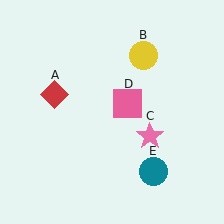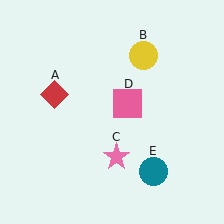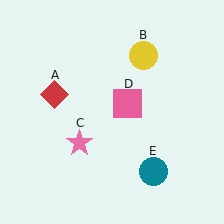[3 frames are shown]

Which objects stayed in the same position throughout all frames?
Red diamond (object A) and yellow circle (object B) and pink square (object D) and teal circle (object E) remained stationary.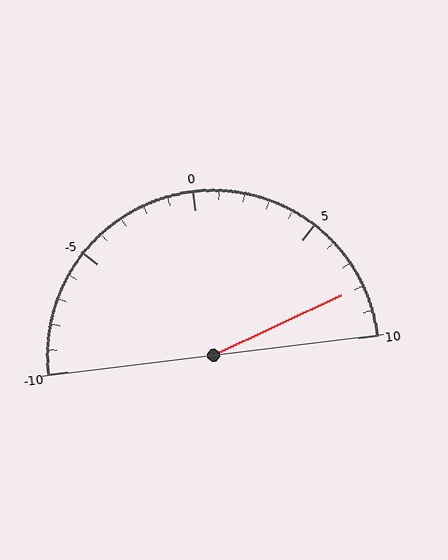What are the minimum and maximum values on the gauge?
The gauge ranges from -10 to 10.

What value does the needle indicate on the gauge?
The needle indicates approximately 8.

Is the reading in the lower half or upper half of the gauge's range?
The reading is in the upper half of the range (-10 to 10).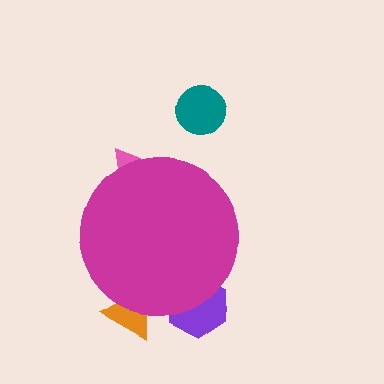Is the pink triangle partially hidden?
Yes, the pink triangle is partially hidden behind the magenta circle.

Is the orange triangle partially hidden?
Yes, the orange triangle is partially hidden behind the magenta circle.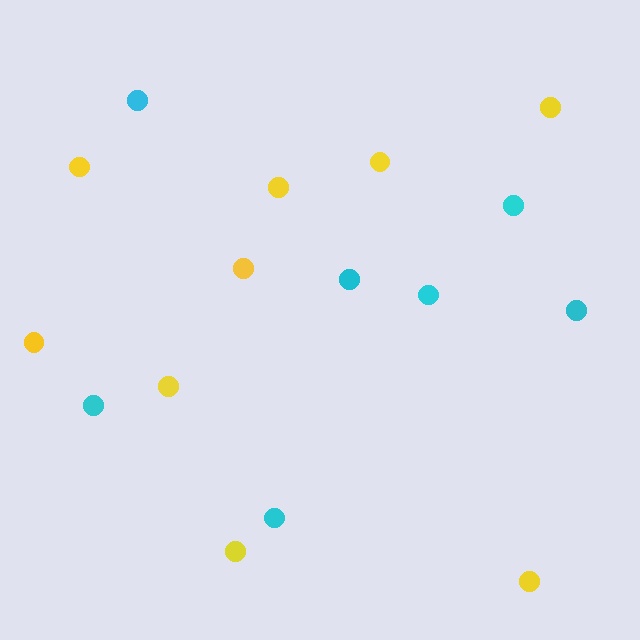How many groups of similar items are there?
There are 2 groups: one group of cyan circles (7) and one group of yellow circles (9).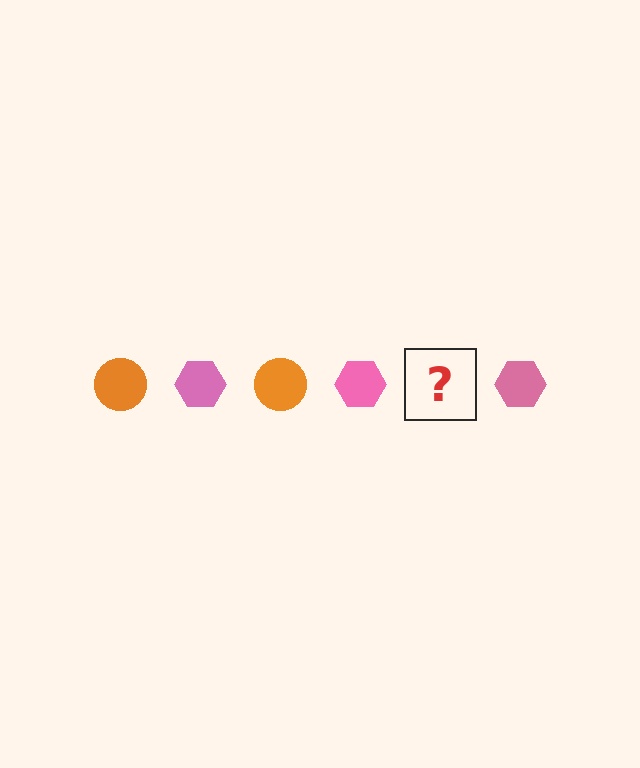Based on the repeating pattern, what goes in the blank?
The blank should be an orange circle.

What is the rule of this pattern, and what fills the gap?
The rule is that the pattern alternates between orange circle and pink hexagon. The gap should be filled with an orange circle.